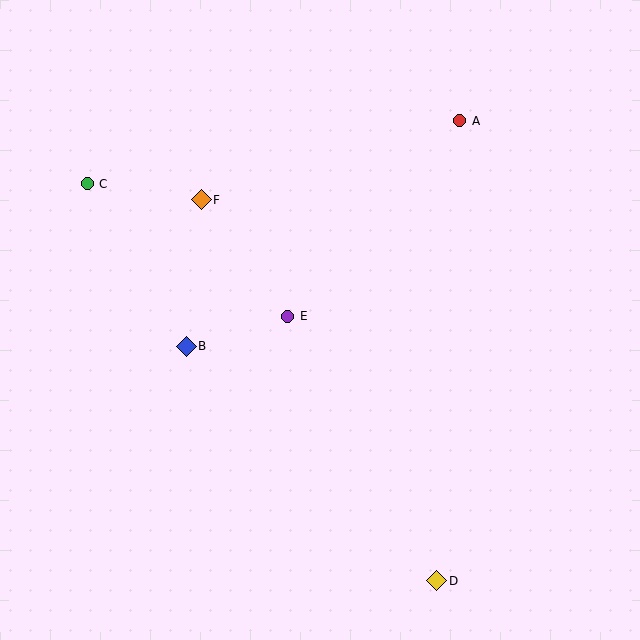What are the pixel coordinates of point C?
Point C is at (87, 184).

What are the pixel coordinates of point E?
Point E is at (288, 316).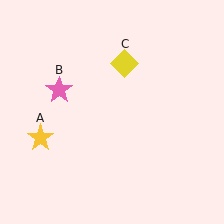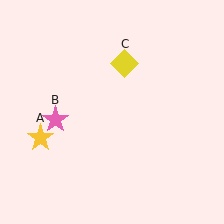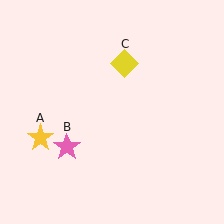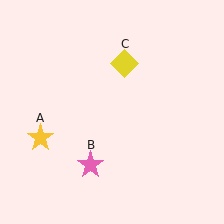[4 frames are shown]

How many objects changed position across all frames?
1 object changed position: pink star (object B).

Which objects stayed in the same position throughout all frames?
Yellow star (object A) and yellow diamond (object C) remained stationary.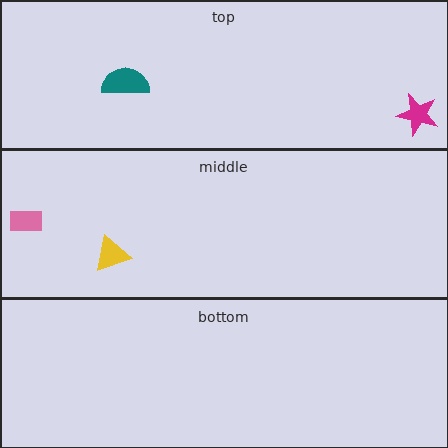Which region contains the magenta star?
The top region.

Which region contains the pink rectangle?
The middle region.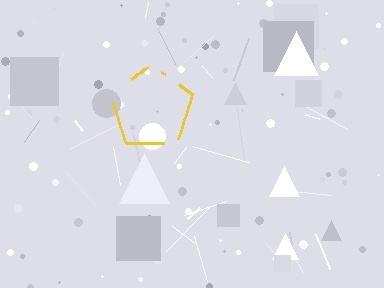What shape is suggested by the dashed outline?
The dashed outline suggests a pentagon.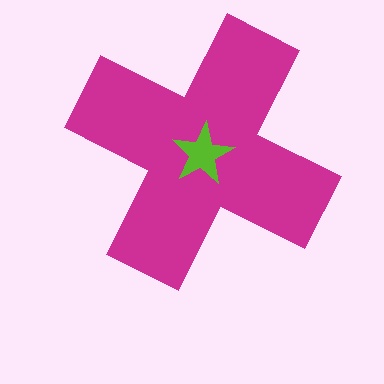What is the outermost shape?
The magenta cross.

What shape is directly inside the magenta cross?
The lime star.